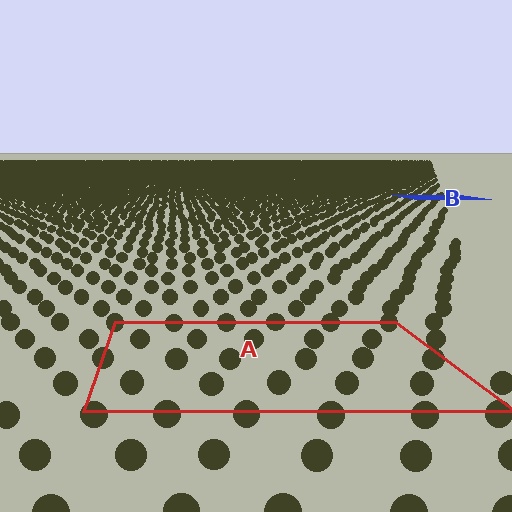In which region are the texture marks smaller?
The texture marks are smaller in region B, because it is farther away.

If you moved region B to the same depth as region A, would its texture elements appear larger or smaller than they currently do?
They would appear larger. At a closer depth, the same texture elements are projected at a bigger on-screen size.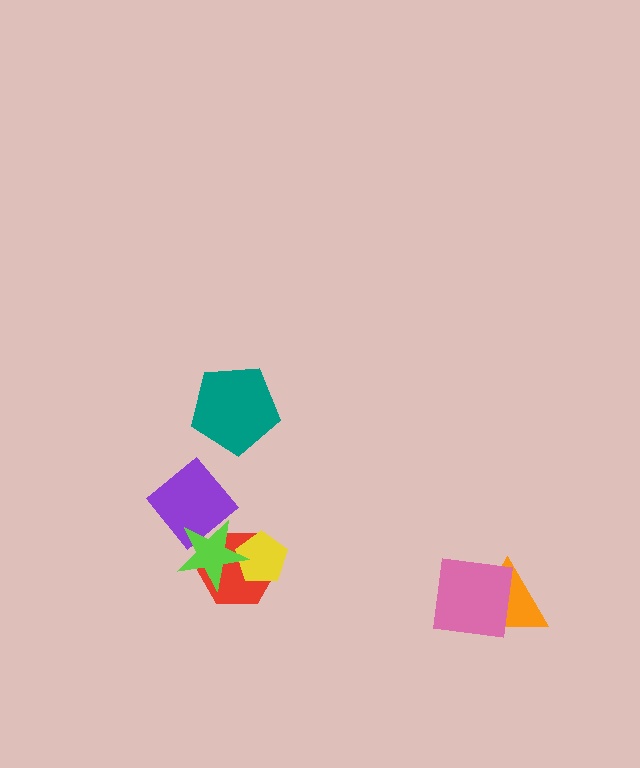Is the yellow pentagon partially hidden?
Yes, it is partially covered by another shape.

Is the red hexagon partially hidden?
Yes, it is partially covered by another shape.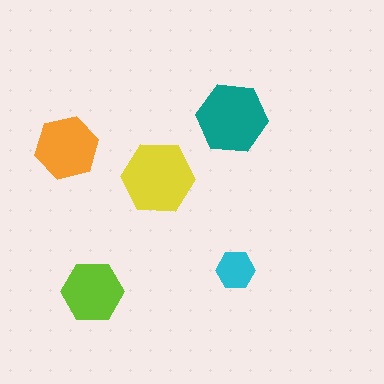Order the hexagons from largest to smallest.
the yellow one, the teal one, the orange one, the lime one, the cyan one.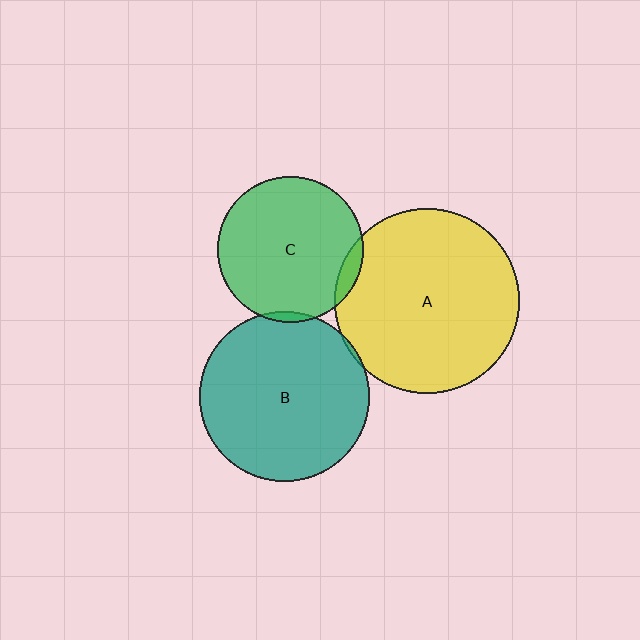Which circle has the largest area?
Circle A (yellow).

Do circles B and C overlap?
Yes.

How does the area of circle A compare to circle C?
Approximately 1.6 times.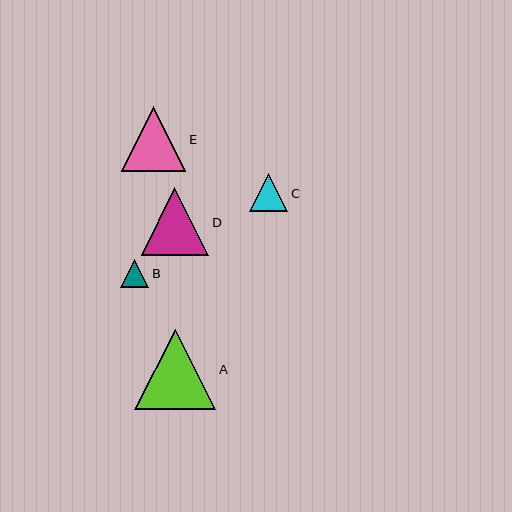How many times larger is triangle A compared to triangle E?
Triangle A is approximately 1.2 times the size of triangle E.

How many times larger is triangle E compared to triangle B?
Triangle E is approximately 2.3 times the size of triangle B.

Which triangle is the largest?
Triangle A is the largest with a size of approximately 81 pixels.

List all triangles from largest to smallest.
From largest to smallest: A, D, E, C, B.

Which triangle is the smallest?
Triangle B is the smallest with a size of approximately 28 pixels.